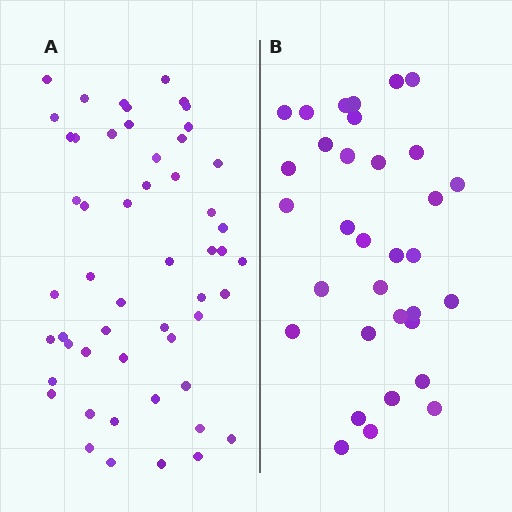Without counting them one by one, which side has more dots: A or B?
Region A (the left region) has more dots.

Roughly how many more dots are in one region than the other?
Region A has approximately 20 more dots than region B.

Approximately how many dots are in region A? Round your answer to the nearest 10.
About 50 dots. (The exact count is 53, which rounds to 50.)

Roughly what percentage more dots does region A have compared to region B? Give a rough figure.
About 60% more.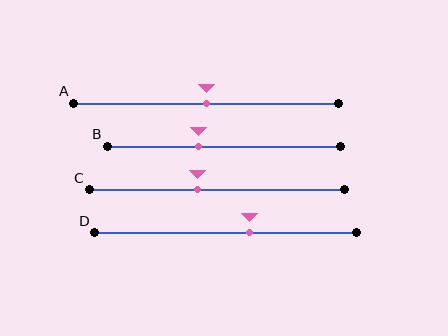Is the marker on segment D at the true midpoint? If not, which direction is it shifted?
No, the marker on segment D is shifted to the right by about 9% of the segment length.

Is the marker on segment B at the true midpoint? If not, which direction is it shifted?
No, the marker on segment B is shifted to the left by about 11% of the segment length.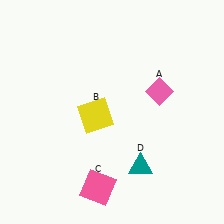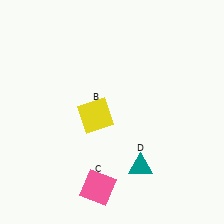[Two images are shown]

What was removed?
The pink diamond (A) was removed in Image 2.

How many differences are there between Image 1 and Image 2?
There is 1 difference between the two images.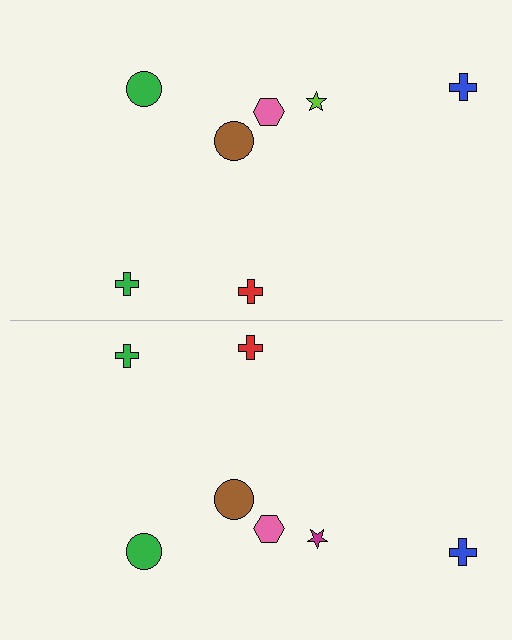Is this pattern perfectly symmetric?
No, the pattern is not perfectly symmetric. The magenta star on the bottom side breaks the symmetry — its mirror counterpart is lime.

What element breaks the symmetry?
The magenta star on the bottom side breaks the symmetry — its mirror counterpart is lime.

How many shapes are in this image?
There are 14 shapes in this image.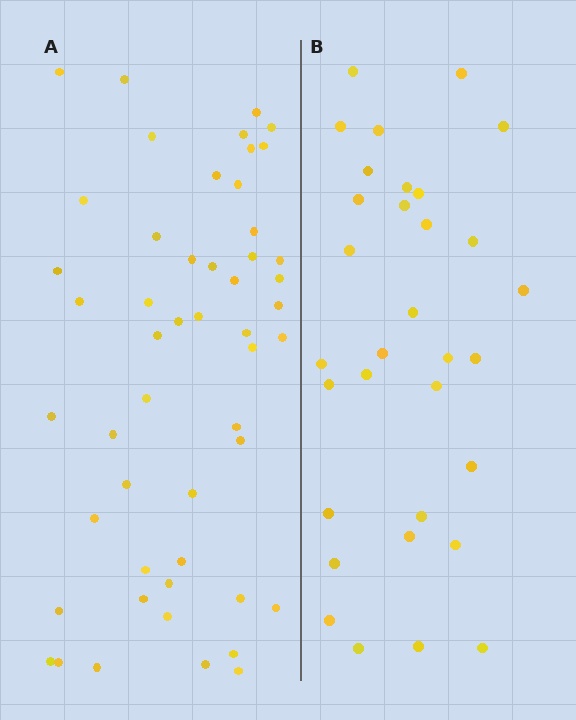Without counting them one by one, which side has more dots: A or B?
Region A (the left region) has more dots.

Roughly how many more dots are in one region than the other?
Region A has approximately 20 more dots than region B.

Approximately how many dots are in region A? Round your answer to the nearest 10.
About 50 dots. (The exact count is 51, which rounds to 50.)